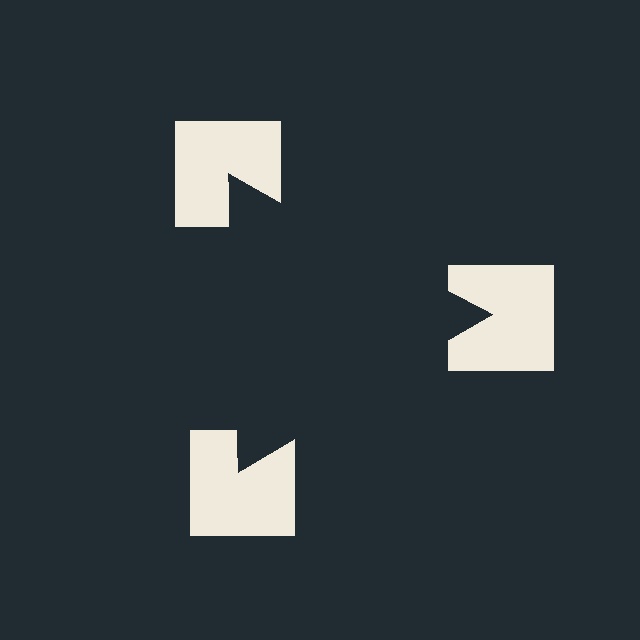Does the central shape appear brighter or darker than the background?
It typically appears slightly darker than the background, even though no actual brightness change is drawn.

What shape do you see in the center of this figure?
An illusory triangle — its edges are inferred from the aligned wedge cuts in the notched squares, not physically drawn.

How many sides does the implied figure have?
3 sides.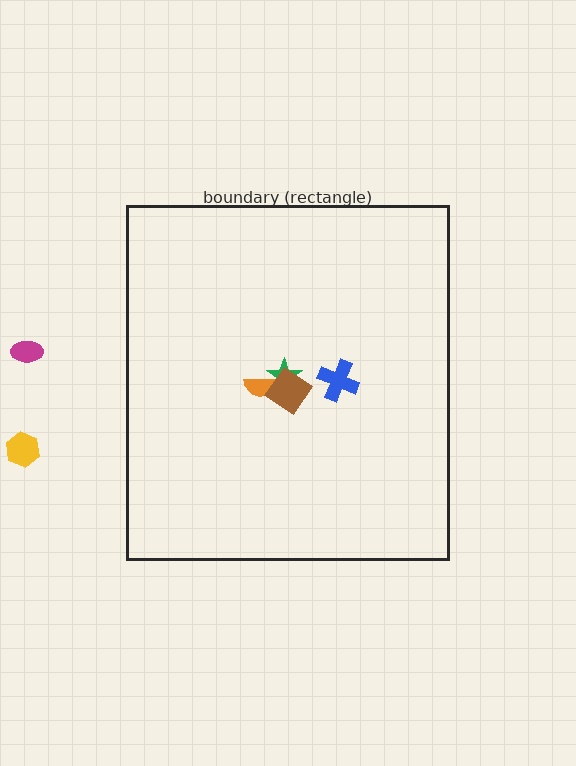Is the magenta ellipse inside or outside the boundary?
Outside.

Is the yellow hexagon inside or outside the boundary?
Outside.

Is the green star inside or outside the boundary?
Inside.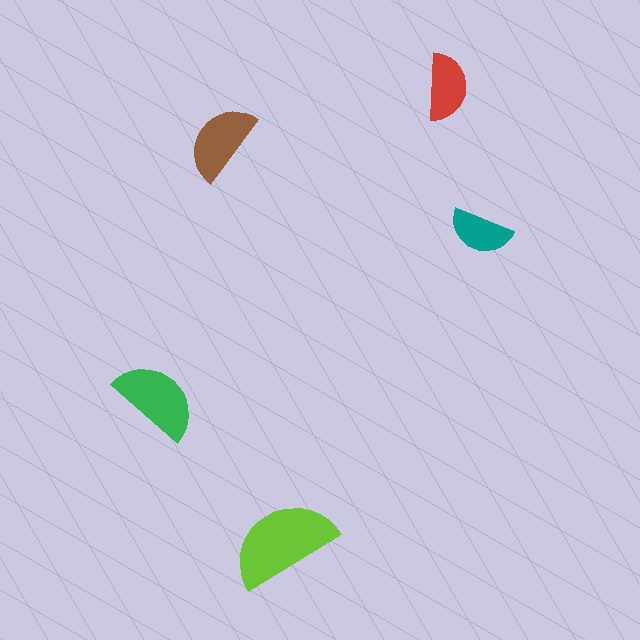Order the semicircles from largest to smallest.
the lime one, the green one, the brown one, the red one, the teal one.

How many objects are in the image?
There are 5 objects in the image.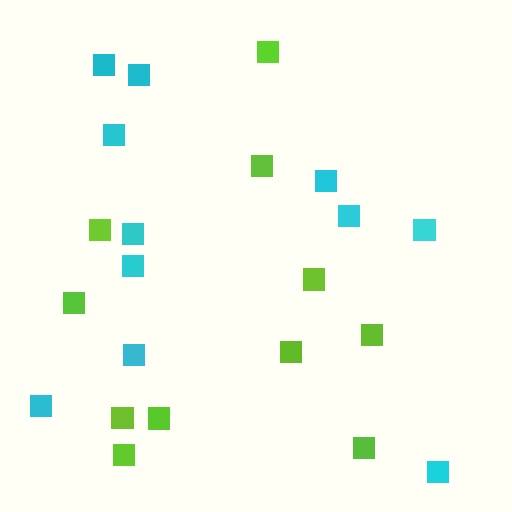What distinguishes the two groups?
There are 2 groups: one group of lime squares (11) and one group of cyan squares (11).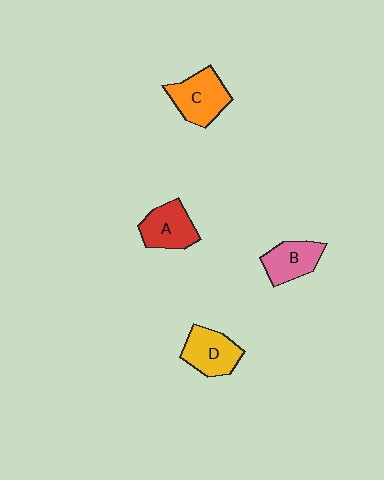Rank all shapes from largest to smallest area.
From largest to smallest: C (orange), D (yellow), A (red), B (pink).